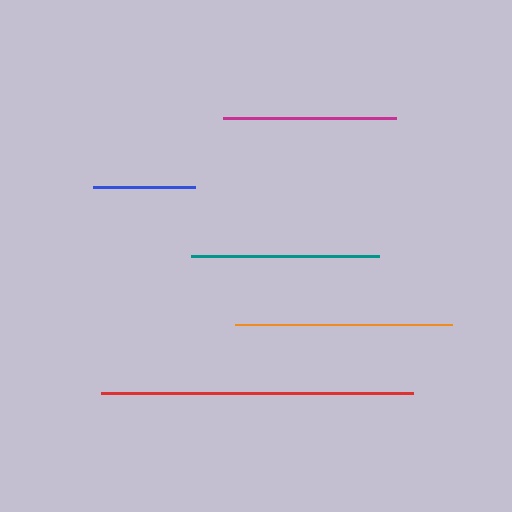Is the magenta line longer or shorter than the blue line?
The magenta line is longer than the blue line.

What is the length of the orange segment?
The orange segment is approximately 217 pixels long.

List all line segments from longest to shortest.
From longest to shortest: red, orange, teal, magenta, blue.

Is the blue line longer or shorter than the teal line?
The teal line is longer than the blue line.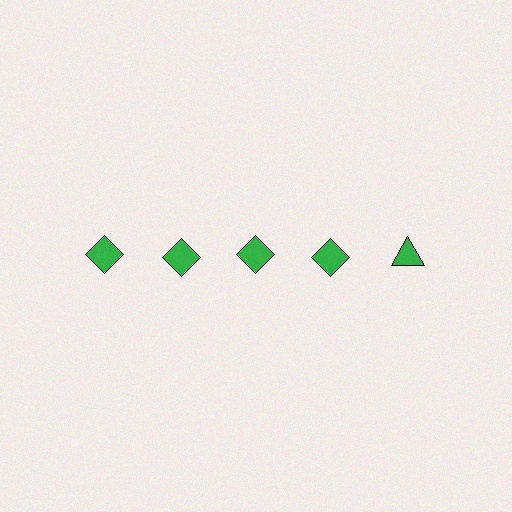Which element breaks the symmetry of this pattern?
The green triangle in the top row, rightmost column breaks the symmetry. All other shapes are green diamonds.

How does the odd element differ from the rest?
It has a different shape: triangle instead of diamond.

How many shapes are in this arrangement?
There are 5 shapes arranged in a grid pattern.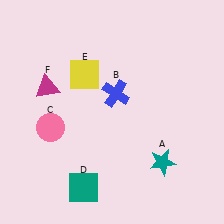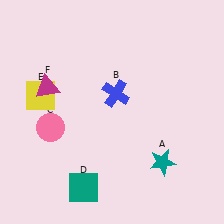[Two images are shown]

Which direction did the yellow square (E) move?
The yellow square (E) moved left.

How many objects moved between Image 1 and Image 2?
1 object moved between the two images.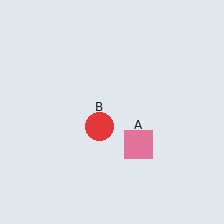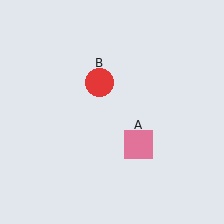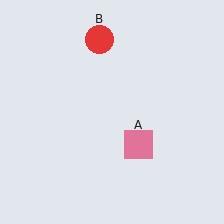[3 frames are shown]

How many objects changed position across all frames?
1 object changed position: red circle (object B).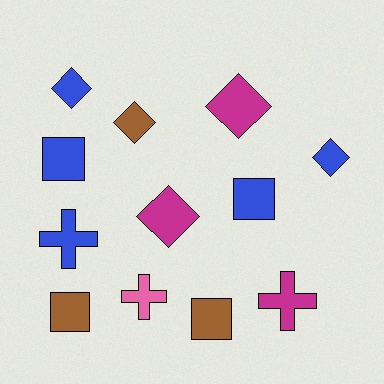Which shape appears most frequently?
Diamond, with 5 objects.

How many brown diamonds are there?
There is 1 brown diamond.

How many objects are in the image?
There are 12 objects.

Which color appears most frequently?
Blue, with 5 objects.